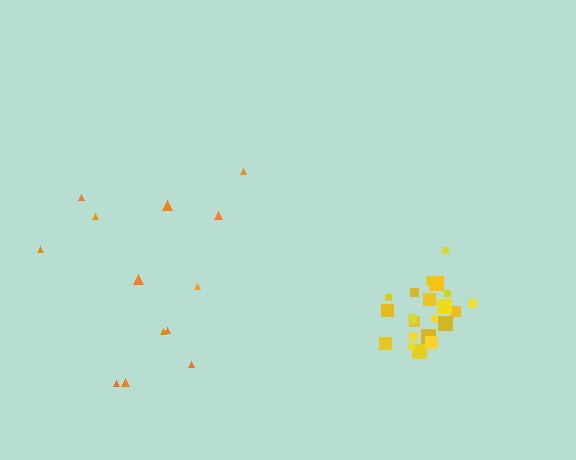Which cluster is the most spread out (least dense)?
Orange.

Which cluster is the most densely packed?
Yellow.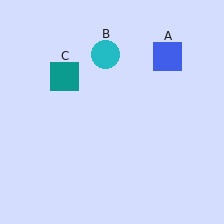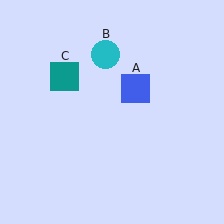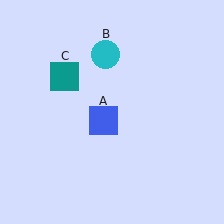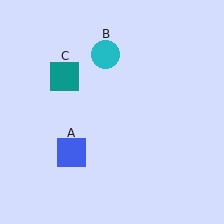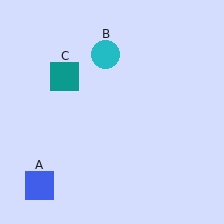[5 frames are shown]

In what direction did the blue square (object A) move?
The blue square (object A) moved down and to the left.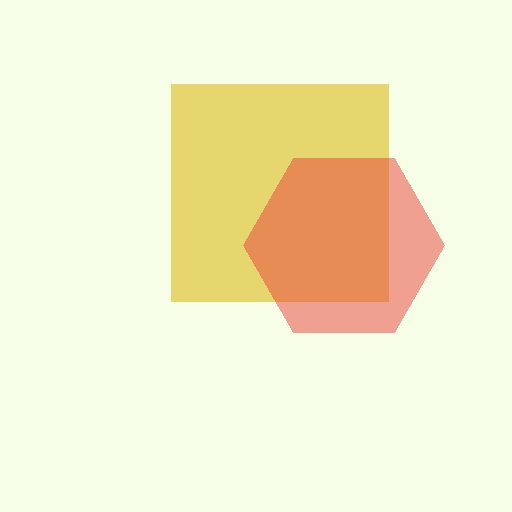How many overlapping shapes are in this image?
There are 2 overlapping shapes in the image.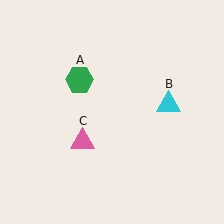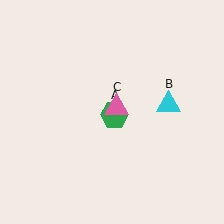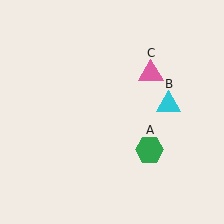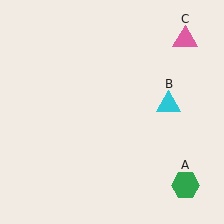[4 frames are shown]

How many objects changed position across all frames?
2 objects changed position: green hexagon (object A), pink triangle (object C).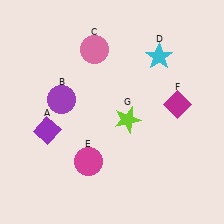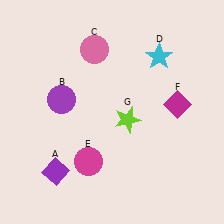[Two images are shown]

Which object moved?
The purple diamond (A) moved down.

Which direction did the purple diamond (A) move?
The purple diamond (A) moved down.